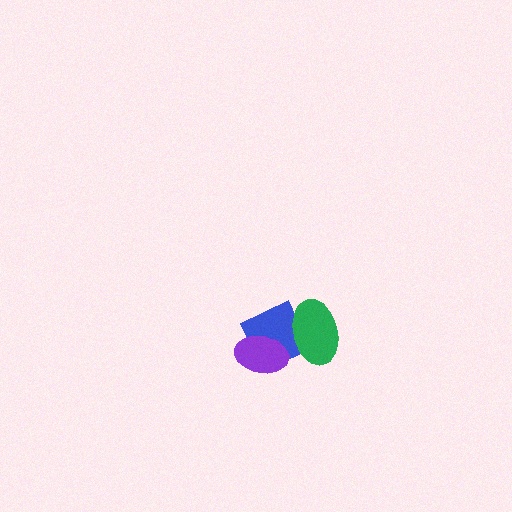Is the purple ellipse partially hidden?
No, no other shape covers it.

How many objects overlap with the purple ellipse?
1 object overlaps with the purple ellipse.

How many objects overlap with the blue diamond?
2 objects overlap with the blue diamond.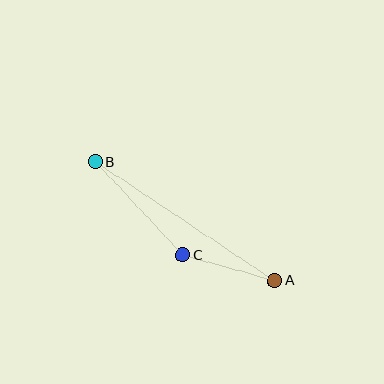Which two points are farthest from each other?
Points A and B are farthest from each other.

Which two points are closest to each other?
Points A and C are closest to each other.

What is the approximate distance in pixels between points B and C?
The distance between B and C is approximately 128 pixels.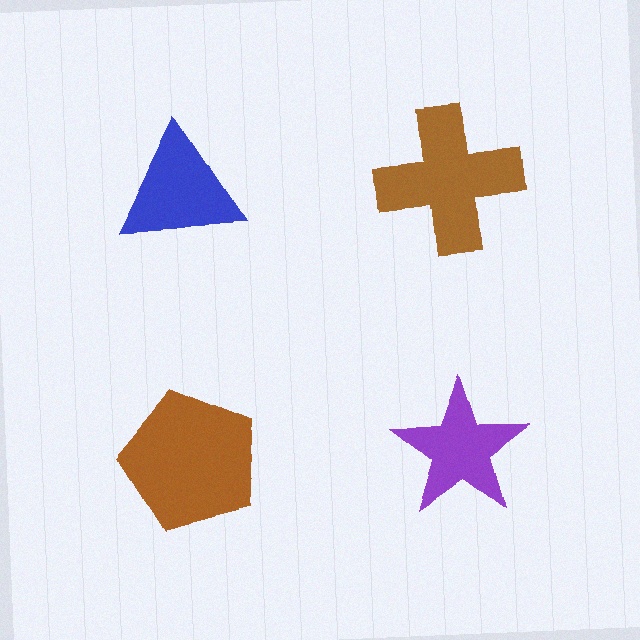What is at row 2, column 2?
A purple star.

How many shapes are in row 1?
2 shapes.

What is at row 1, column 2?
A brown cross.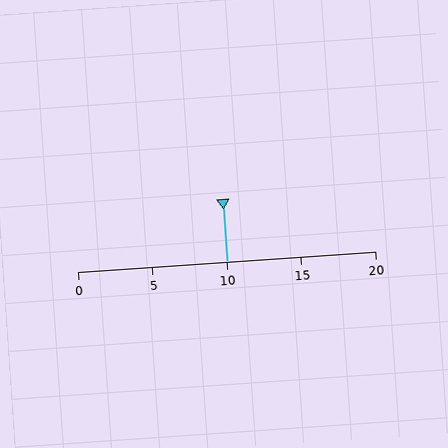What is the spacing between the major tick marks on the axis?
The major ticks are spaced 5 apart.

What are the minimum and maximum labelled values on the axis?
The axis runs from 0 to 20.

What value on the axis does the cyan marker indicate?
The marker indicates approximately 10.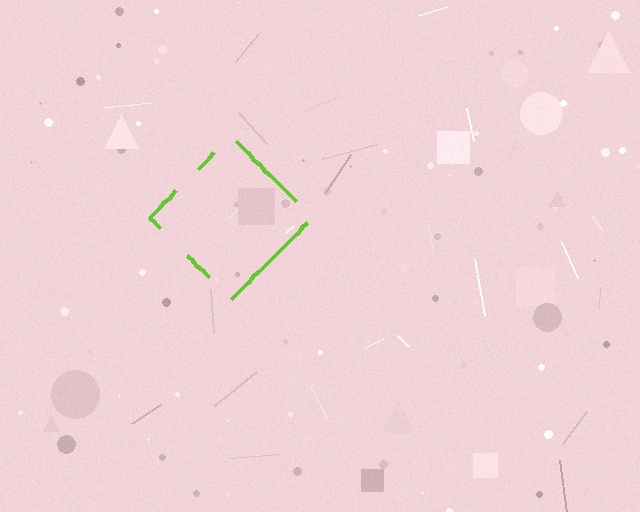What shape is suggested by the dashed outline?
The dashed outline suggests a diamond.